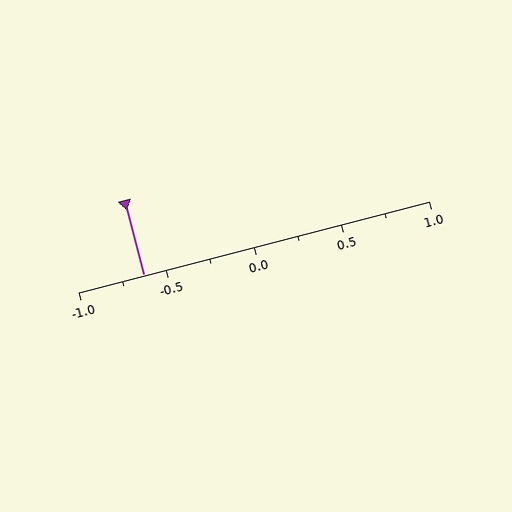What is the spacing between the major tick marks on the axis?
The major ticks are spaced 0.5 apart.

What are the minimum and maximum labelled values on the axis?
The axis runs from -1.0 to 1.0.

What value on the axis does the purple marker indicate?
The marker indicates approximately -0.62.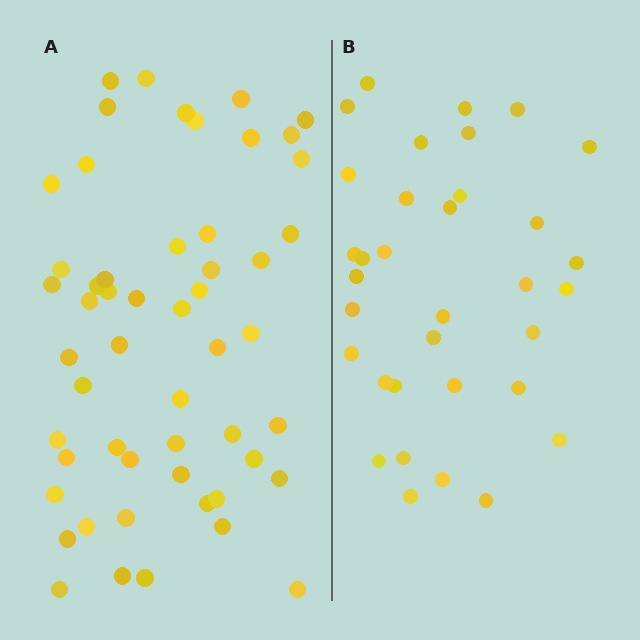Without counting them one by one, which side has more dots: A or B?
Region A (the left region) has more dots.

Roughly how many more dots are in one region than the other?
Region A has approximately 20 more dots than region B.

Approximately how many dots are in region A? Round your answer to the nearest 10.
About 50 dots. (The exact count is 53, which rounds to 50.)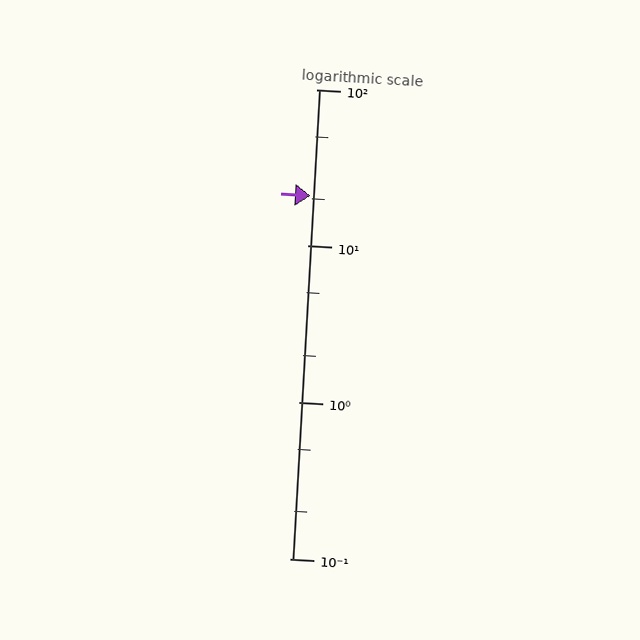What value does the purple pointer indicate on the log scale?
The pointer indicates approximately 21.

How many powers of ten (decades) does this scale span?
The scale spans 3 decades, from 0.1 to 100.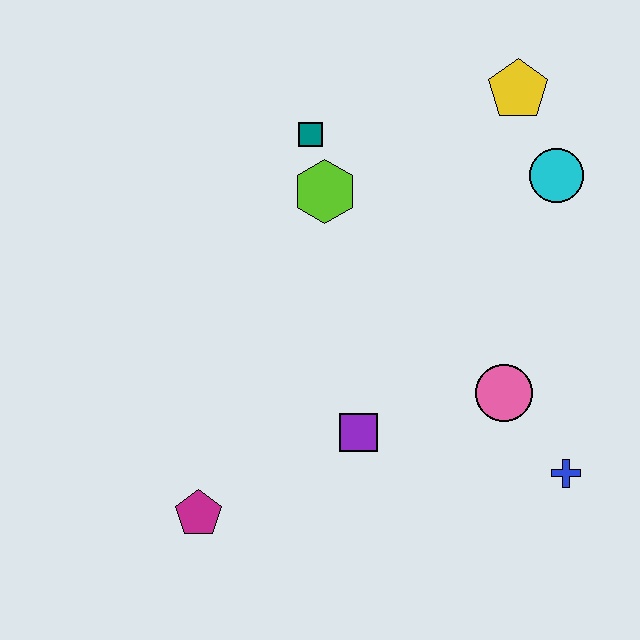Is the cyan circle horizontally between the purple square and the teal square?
No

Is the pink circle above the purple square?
Yes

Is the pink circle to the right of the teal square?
Yes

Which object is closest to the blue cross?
The pink circle is closest to the blue cross.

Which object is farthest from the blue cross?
The teal square is farthest from the blue cross.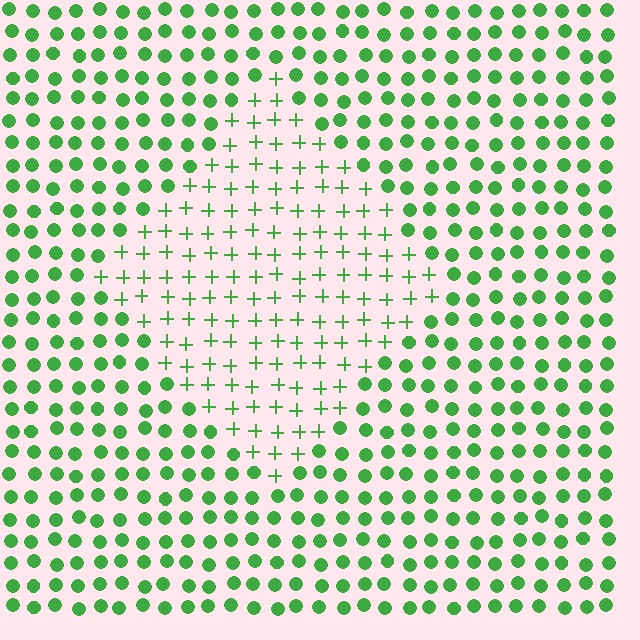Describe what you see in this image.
The image is filled with small green elements arranged in a uniform grid. A diamond-shaped region contains plus signs, while the surrounding area contains circles. The boundary is defined purely by the change in element shape.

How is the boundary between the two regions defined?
The boundary is defined by a change in element shape: plus signs inside vs. circles outside. All elements share the same color and spacing.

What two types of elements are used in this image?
The image uses plus signs inside the diamond region and circles outside it.